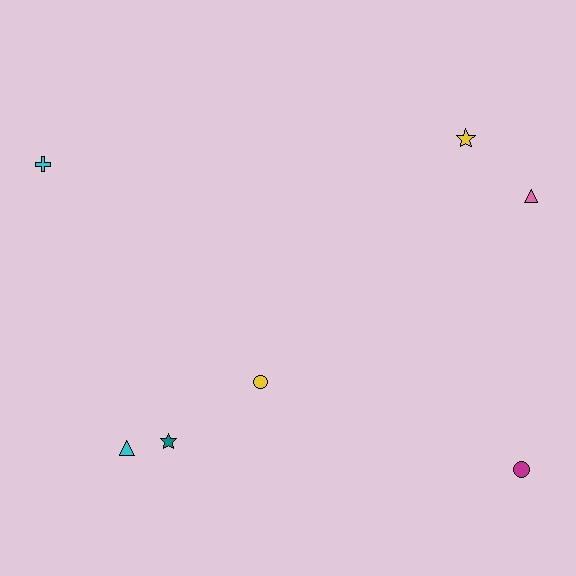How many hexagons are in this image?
There are no hexagons.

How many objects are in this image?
There are 7 objects.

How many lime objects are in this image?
There are no lime objects.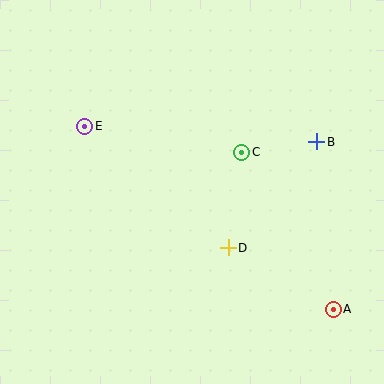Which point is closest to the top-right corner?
Point B is closest to the top-right corner.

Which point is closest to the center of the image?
Point C at (242, 152) is closest to the center.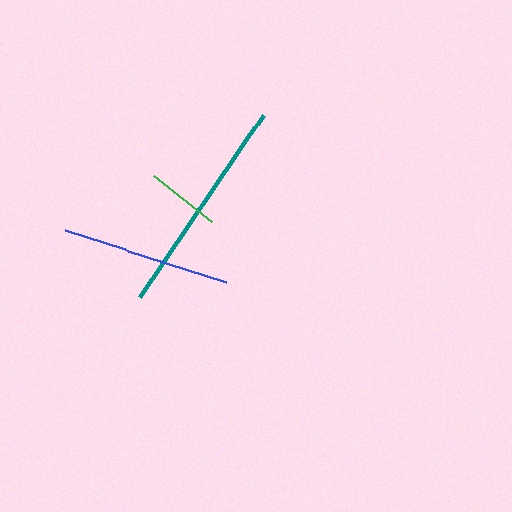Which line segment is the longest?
The teal line is the longest at approximately 219 pixels.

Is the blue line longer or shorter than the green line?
The blue line is longer than the green line.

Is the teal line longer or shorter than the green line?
The teal line is longer than the green line.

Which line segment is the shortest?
The green line is the shortest at approximately 73 pixels.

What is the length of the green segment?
The green segment is approximately 73 pixels long.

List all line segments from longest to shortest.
From longest to shortest: teal, blue, green.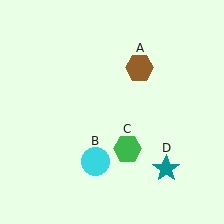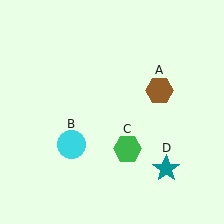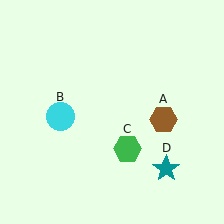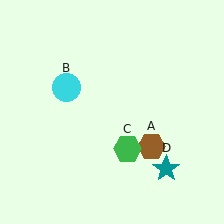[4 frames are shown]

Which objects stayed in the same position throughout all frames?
Green hexagon (object C) and teal star (object D) remained stationary.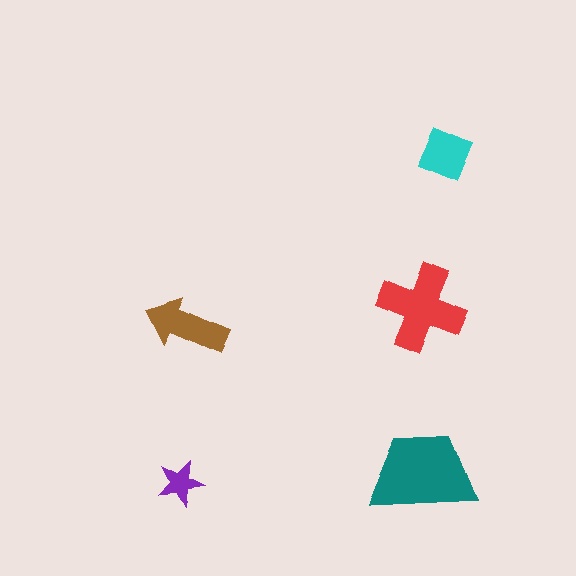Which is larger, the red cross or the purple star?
The red cross.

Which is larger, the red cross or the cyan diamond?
The red cross.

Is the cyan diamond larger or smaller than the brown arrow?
Smaller.